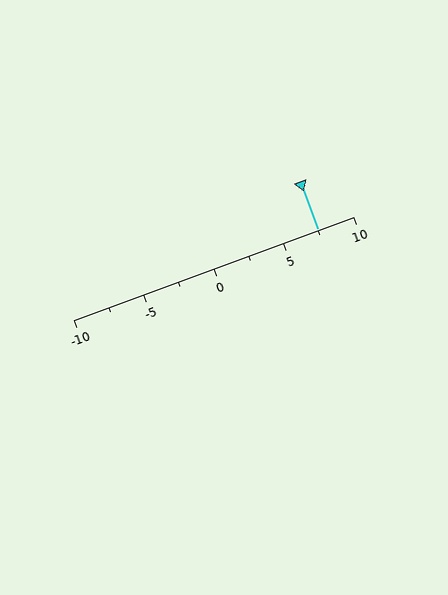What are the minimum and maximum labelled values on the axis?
The axis runs from -10 to 10.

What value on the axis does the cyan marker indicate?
The marker indicates approximately 7.5.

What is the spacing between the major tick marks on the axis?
The major ticks are spaced 5 apart.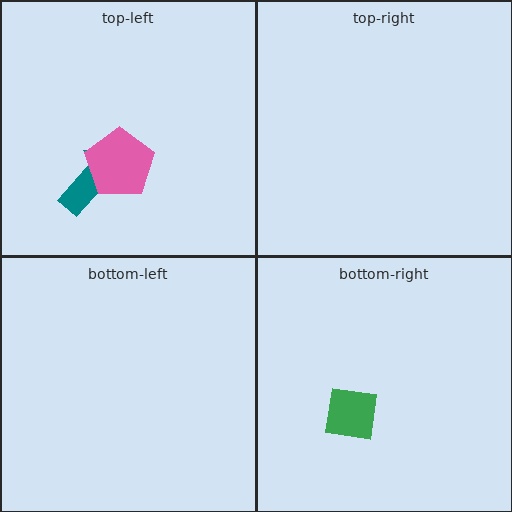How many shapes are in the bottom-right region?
1.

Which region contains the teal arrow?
The top-left region.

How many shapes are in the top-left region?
2.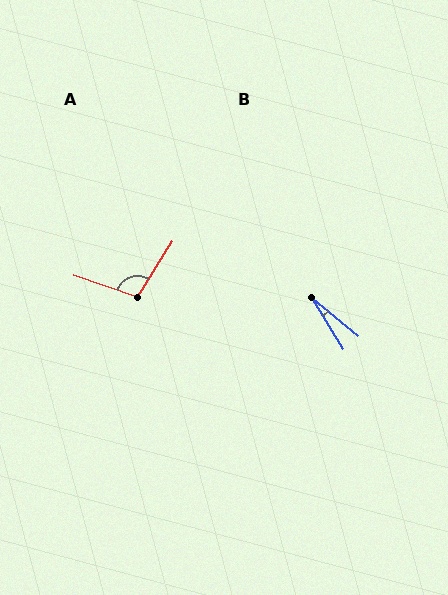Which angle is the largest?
A, at approximately 103 degrees.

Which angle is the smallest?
B, at approximately 19 degrees.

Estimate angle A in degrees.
Approximately 103 degrees.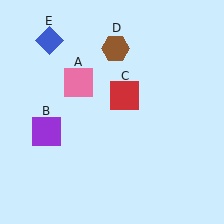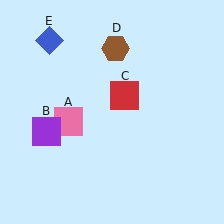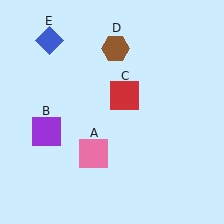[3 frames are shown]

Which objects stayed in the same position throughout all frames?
Purple square (object B) and red square (object C) and brown hexagon (object D) and blue diamond (object E) remained stationary.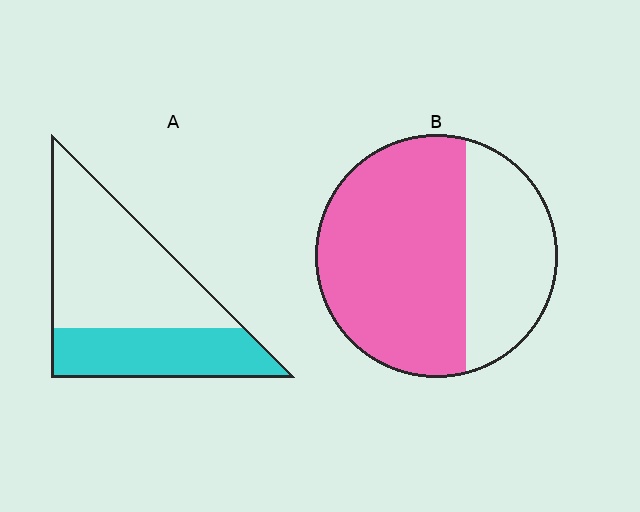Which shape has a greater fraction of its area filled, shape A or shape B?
Shape B.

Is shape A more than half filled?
No.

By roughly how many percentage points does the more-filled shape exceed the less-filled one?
By roughly 30 percentage points (B over A).